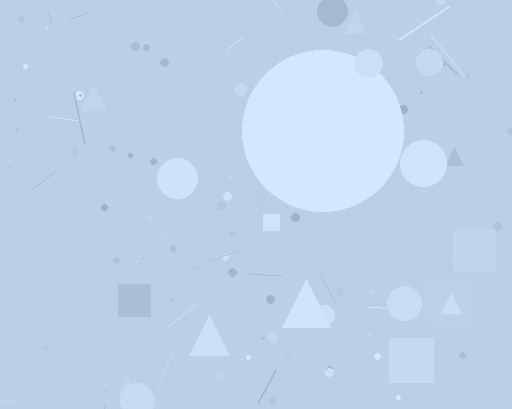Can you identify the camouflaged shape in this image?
The camouflaged shape is a circle.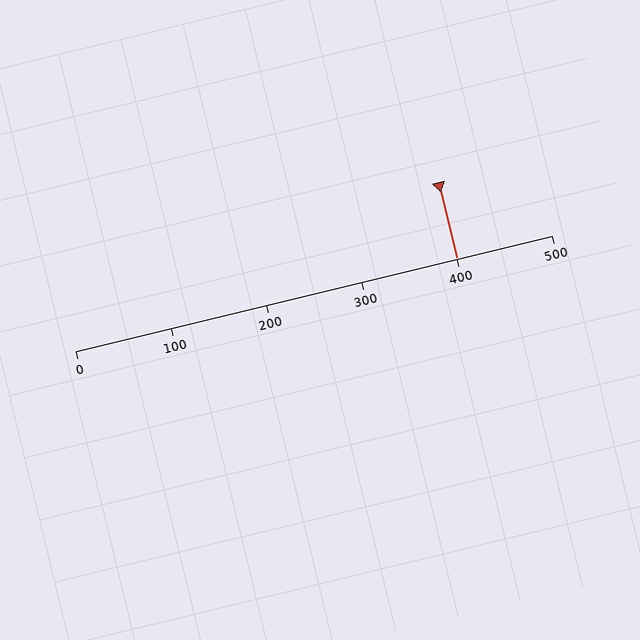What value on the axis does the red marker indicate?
The marker indicates approximately 400.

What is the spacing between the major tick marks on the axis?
The major ticks are spaced 100 apart.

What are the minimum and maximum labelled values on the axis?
The axis runs from 0 to 500.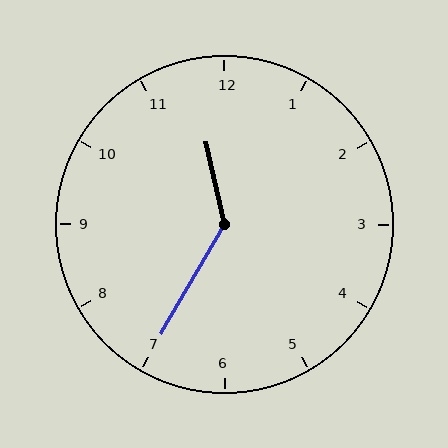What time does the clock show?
11:35.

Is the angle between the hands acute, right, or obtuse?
It is obtuse.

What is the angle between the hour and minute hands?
Approximately 138 degrees.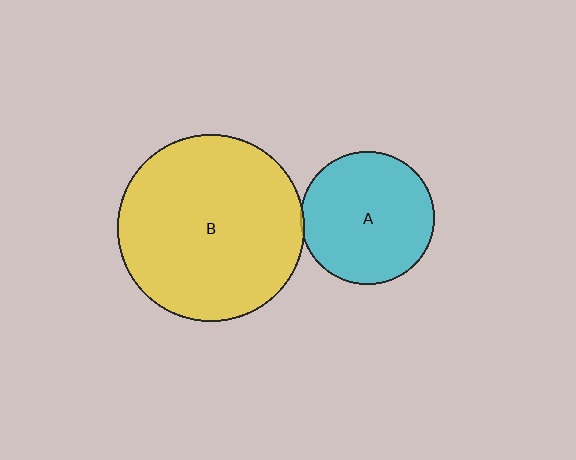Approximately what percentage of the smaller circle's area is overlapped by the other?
Approximately 5%.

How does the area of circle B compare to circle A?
Approximately 1.9 times.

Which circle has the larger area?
Circle B (yellow).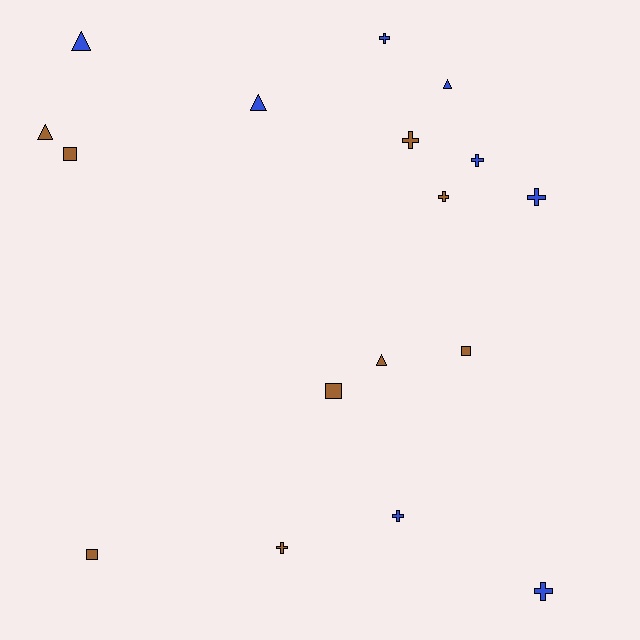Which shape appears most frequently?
Cross, with 8 objects.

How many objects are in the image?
There are 17 objects.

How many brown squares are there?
There are 4 brown squares.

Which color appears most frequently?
Brown, with 9 objects.